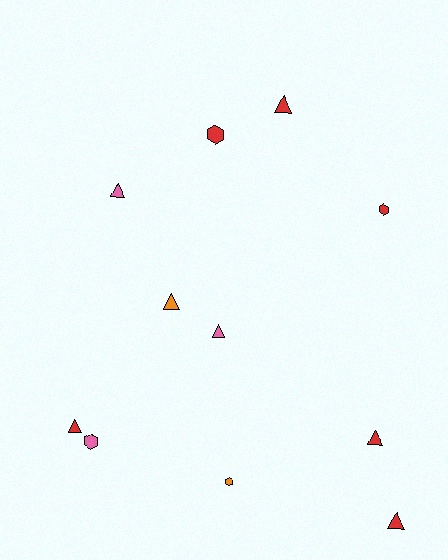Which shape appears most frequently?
Triangle, with 7 objects.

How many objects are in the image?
There are 11 objects.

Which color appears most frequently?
Red, with 6 objects.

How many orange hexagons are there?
There is 1 orange hexagon.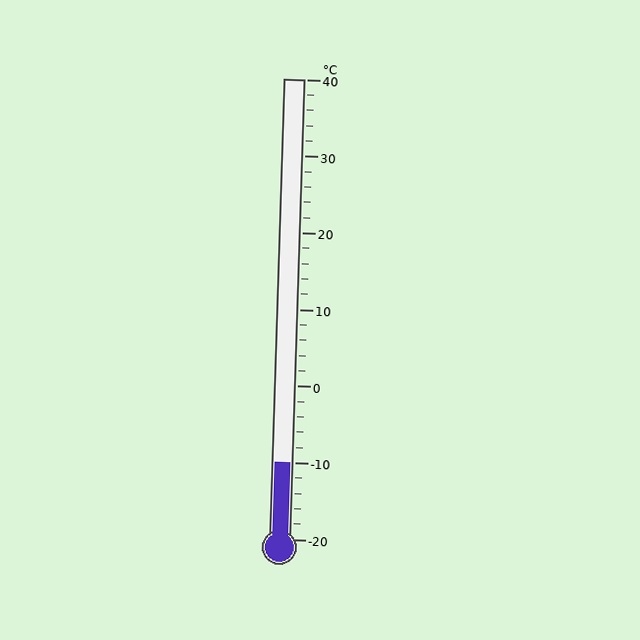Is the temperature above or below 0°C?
The temperature is below 0°C.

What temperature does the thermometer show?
The thermometer shows approximately -10°C.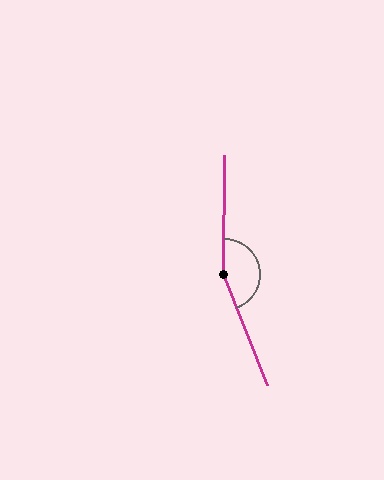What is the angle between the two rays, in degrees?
Approximately 158 degrees.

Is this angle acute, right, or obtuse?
It is obtuse.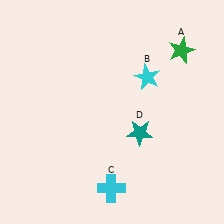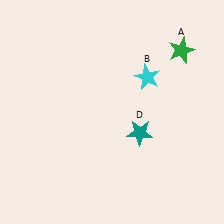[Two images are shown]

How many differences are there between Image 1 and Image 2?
There is 1 difference between the two images.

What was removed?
The cyan cross (C) was removed in Image 2.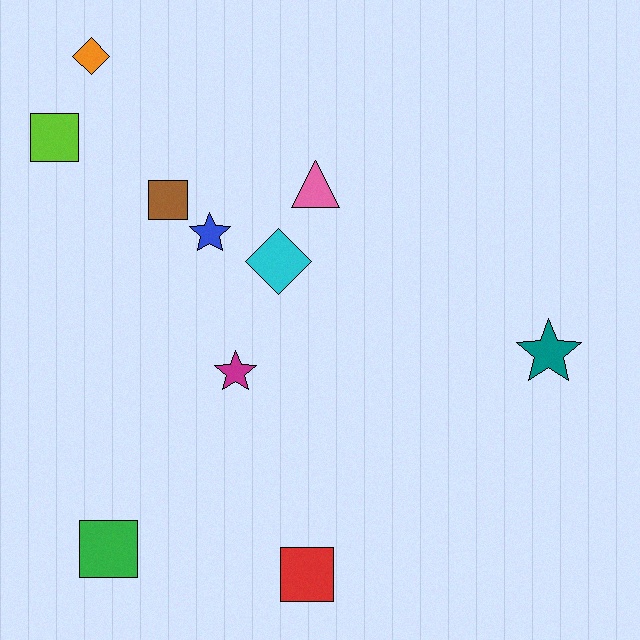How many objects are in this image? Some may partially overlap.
There are 10 objects.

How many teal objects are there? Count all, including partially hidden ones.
There is 1 teal object.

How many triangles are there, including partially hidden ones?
There is 1 triangle.